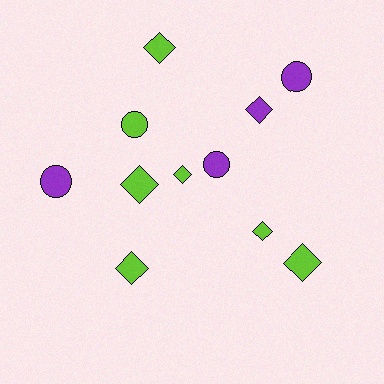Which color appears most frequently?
Lime, with 7 objects.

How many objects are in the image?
There are 11 objects.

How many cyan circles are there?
There are no cyan circles.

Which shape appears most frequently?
Diamond, with 7 objects.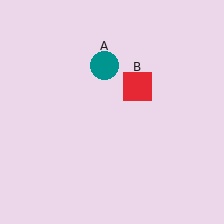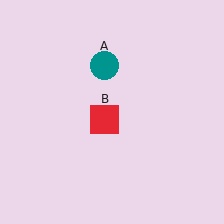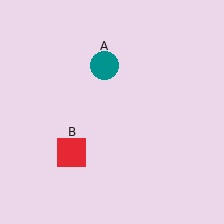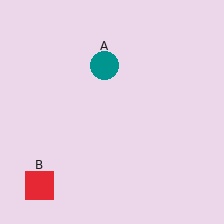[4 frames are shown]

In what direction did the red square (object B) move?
The red square (object B) moved down and to the left.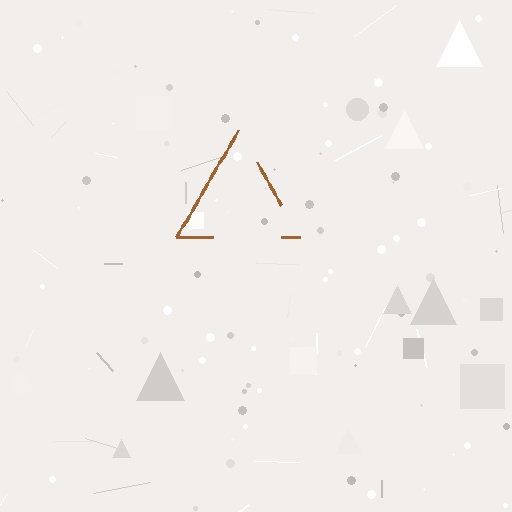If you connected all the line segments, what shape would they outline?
They would outline a triangle.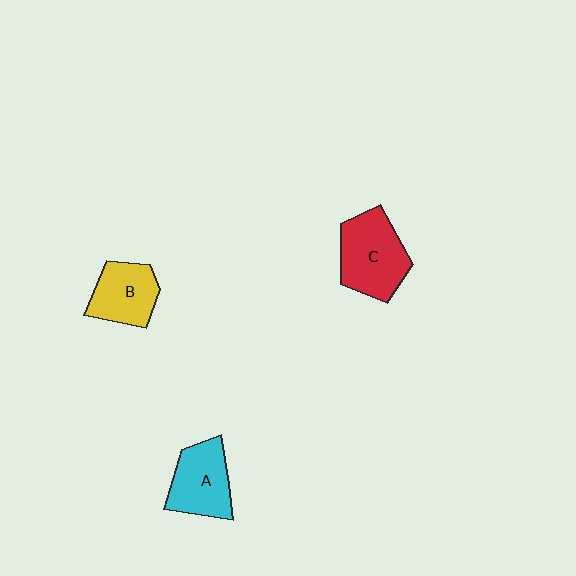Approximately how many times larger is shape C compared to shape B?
Approximately 1.3 times.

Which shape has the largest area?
Shape C (red).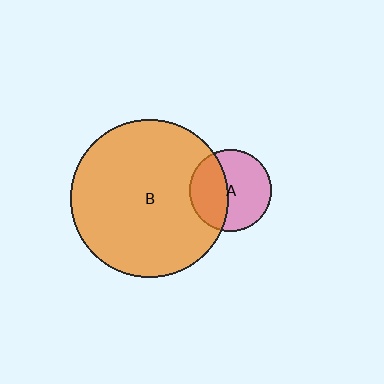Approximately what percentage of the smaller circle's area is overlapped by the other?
Approximately 40%.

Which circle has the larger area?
Circle B (orange).